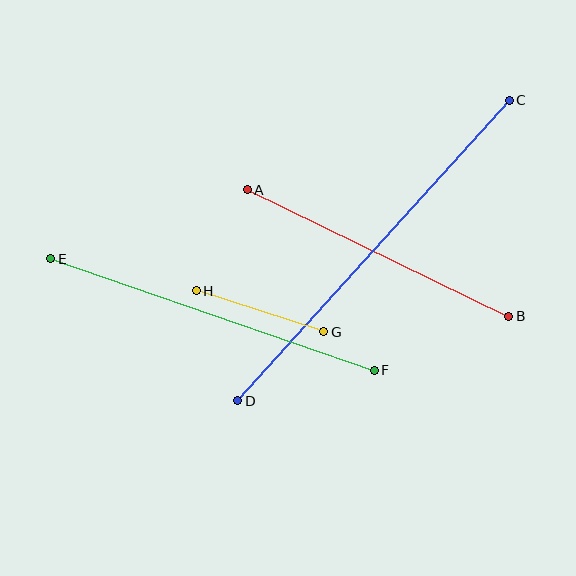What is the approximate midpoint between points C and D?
The midpoint is at approximately (374, 251) pixels.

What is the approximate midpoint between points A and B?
The midpoint is at approximately (378, 253) pixels.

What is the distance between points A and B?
The distance is approximately 291 pixels.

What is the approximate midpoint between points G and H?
The midpoint is at approximately (260, 311) pixels.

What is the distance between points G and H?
The distance is approximately 134 pixels.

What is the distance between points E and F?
The distance is approximately 342 pixels.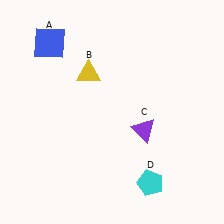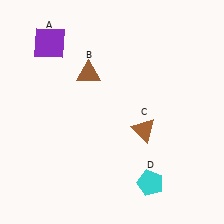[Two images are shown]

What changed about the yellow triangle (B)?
In Image 1, B is yellow. In Image 2, it changed to brown.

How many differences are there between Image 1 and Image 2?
There are 3 differences between the two images.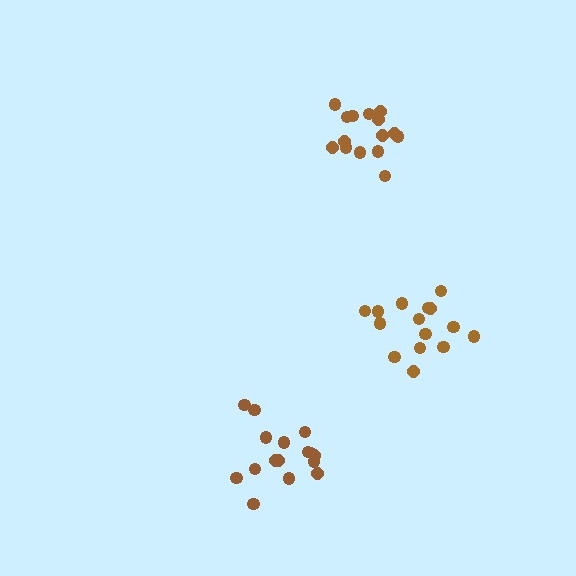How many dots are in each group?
Group 1: 15 dots, Group 2: 16 dots, Group 3: 15 dots (46 total).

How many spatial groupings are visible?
There are 3 spatial groupings.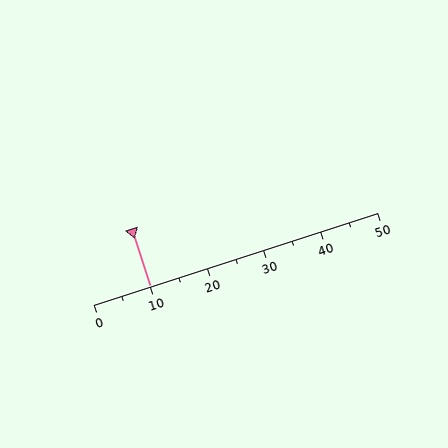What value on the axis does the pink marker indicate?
The marker indicates approximately 10.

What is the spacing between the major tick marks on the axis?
The major ticks are spaced 10 apart.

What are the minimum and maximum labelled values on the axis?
The axis runs from 0 to 50.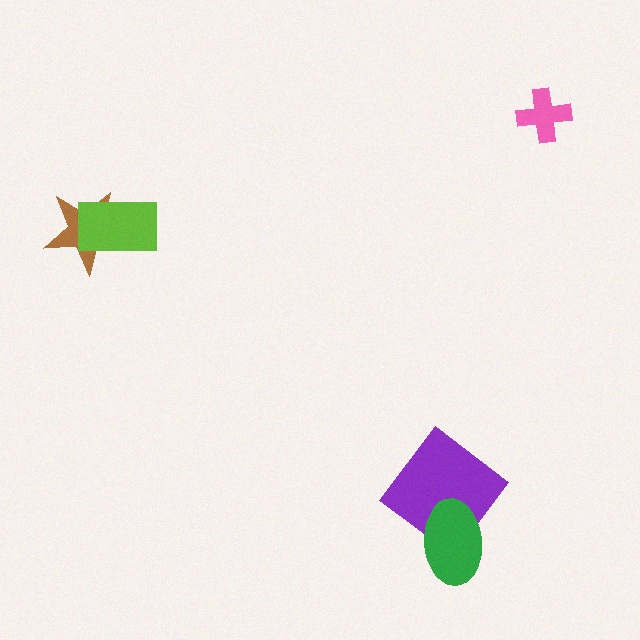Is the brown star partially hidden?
Yes, it is partially covered by another shape.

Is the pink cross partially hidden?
No, no other shape covers it.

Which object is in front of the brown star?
The lime rectangle is in front of the brown star.